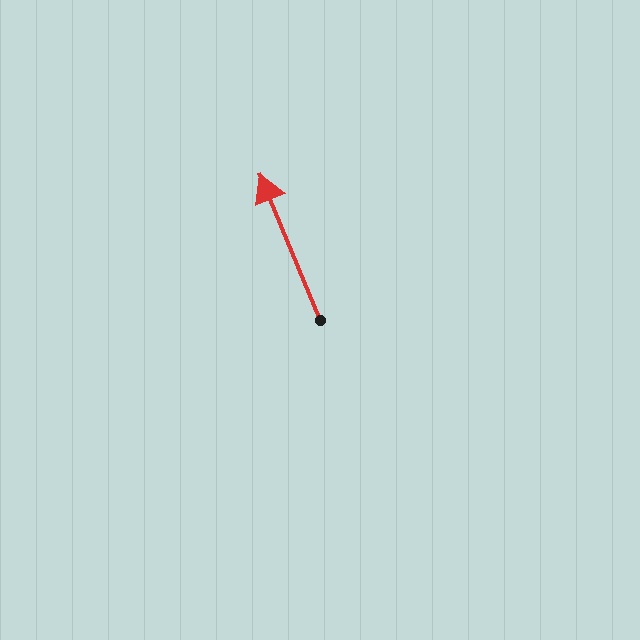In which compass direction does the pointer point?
North.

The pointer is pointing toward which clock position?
Roughly 11 o'clock.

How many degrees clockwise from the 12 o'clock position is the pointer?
Approximately 338 degrees.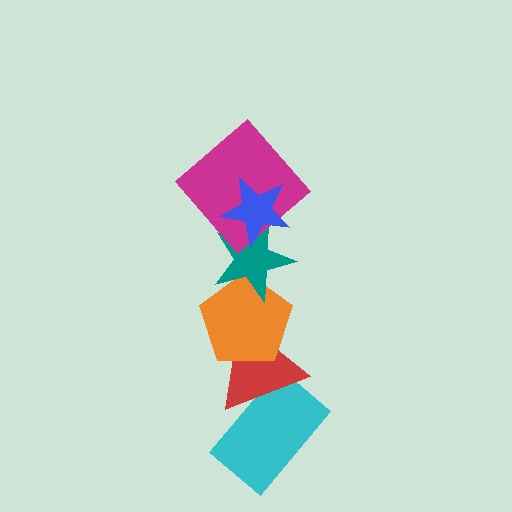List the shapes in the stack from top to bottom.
From top to bottom: the blue star, the magenta diamond, the teal star, the orange pentagon, the red triangle, the cyan rectangle.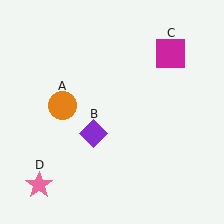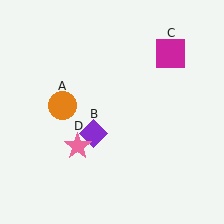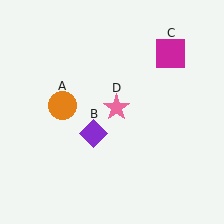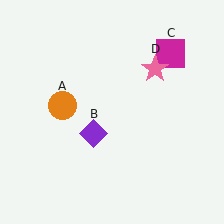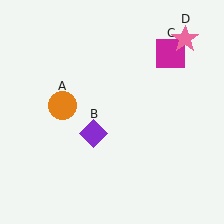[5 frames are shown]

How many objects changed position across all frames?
1 object changed position: pink star (object D).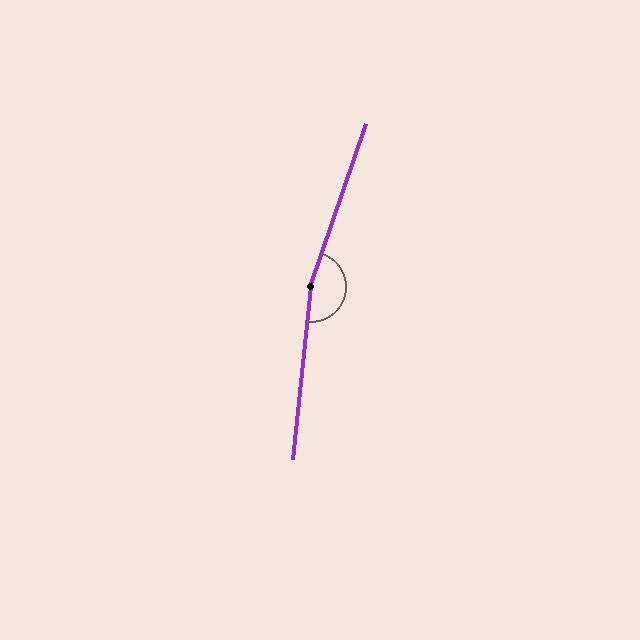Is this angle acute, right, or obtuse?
It is obtuse.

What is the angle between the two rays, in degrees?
Approximately 167 degrees.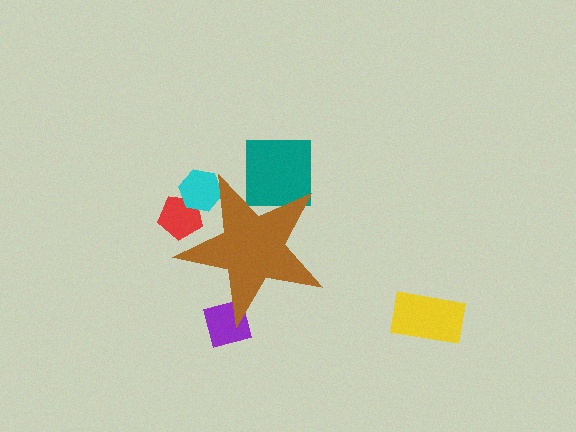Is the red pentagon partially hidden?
Yes, the red pentagon is partially hidden behind the brown star.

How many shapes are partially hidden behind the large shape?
4 shapes are partially hidden.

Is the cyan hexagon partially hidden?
Yes, the cyan hexagon is partially hidden behind the brown star.